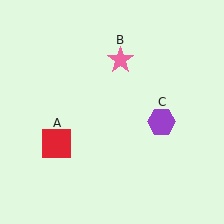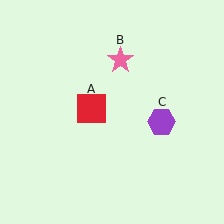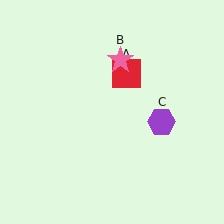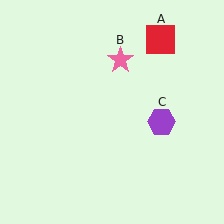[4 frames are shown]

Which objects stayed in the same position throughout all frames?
Pink star (object B) and purple hexagon (object C) remained stationary.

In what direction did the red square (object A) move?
The red square (object A) moved up and to the right.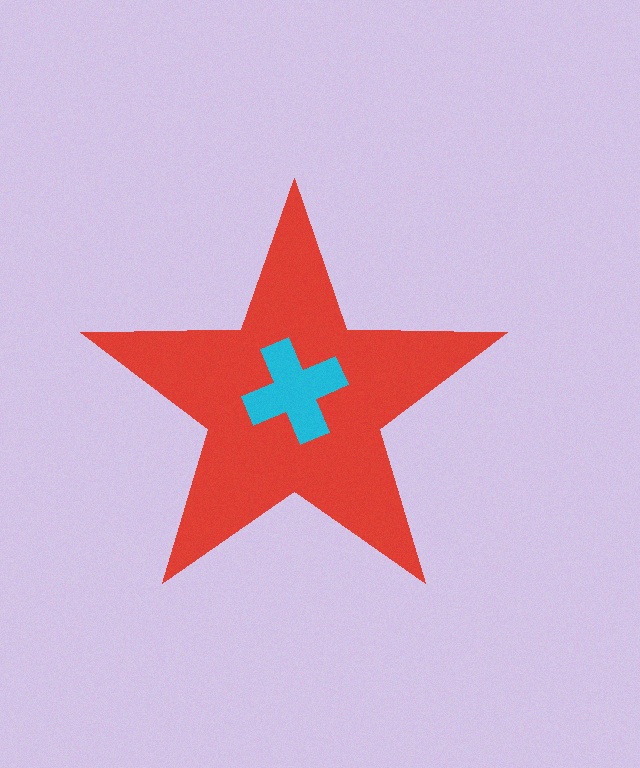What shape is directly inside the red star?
The cyan cross.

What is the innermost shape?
The cyan cross.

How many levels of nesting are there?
2.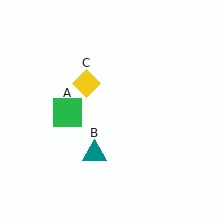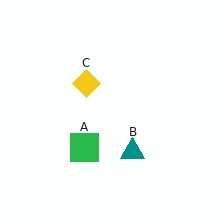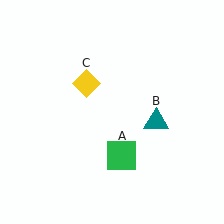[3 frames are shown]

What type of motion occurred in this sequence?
The green square (object A), teal triangle (object B) rotated counterclockwise around the center of the scene.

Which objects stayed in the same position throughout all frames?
Yellow diamond (object C) remained stationary.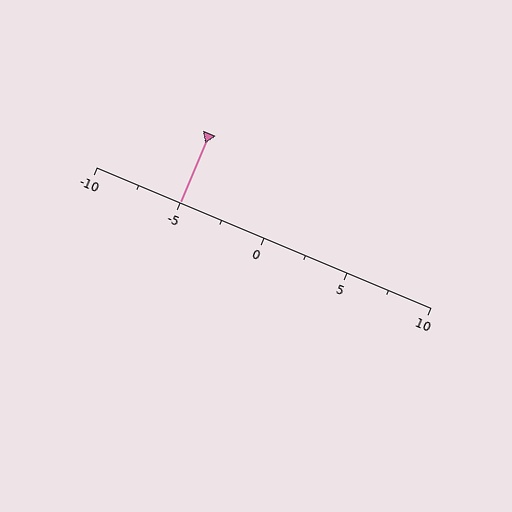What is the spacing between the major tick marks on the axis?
The major ticks are spaced 5 apart.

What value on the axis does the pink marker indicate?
The marker indicates approximately -5.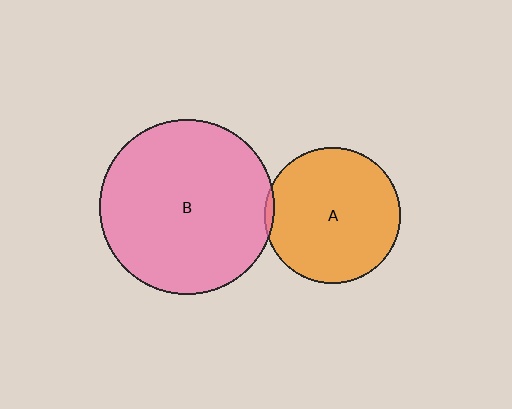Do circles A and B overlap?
Yes.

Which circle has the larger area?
Circle B (pink).